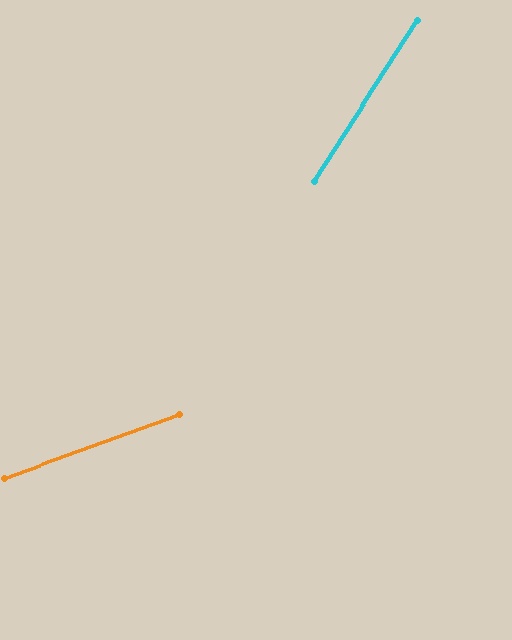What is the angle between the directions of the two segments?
Approximately 37 degrees.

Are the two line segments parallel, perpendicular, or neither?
Neither parallel nor perpendicular — they differ by about 37°.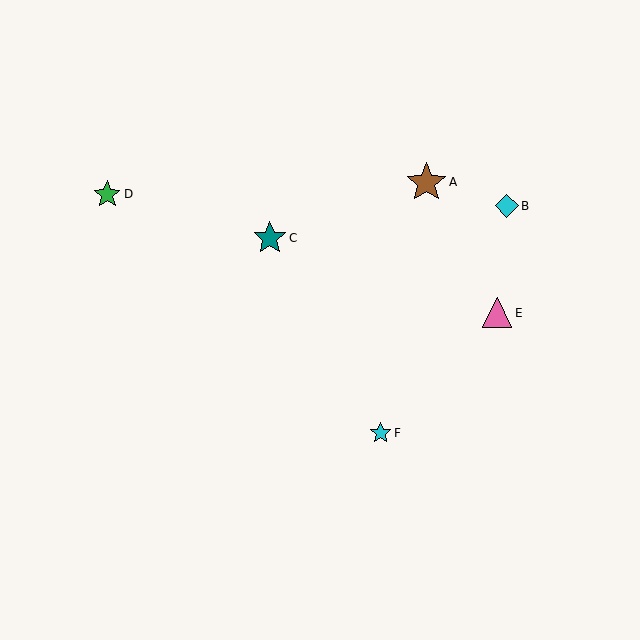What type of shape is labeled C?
Shape C is a teal star.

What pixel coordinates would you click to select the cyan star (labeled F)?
Click at (381, 433) to select the cyan star F.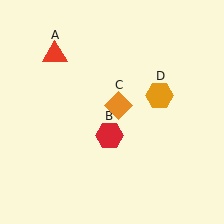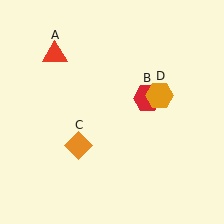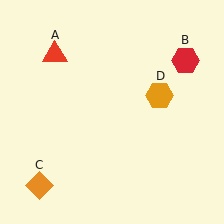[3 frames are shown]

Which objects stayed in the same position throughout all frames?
Red triangle (object A) and orange hexagon (object D) remained stationary.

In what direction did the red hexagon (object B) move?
The red hexagon (object B) moved up and to the right.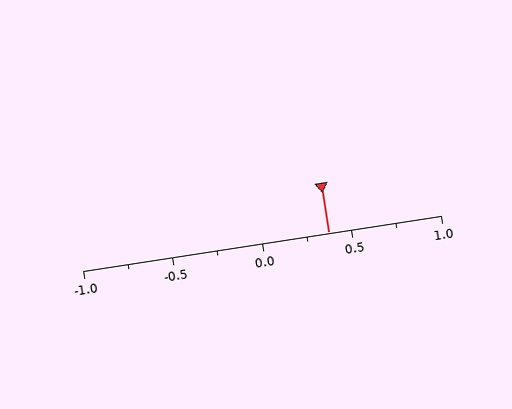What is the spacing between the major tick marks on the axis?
The major ticks are spaced 0.5 apart.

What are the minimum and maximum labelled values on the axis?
The axis runs from -1.0 to 1.0.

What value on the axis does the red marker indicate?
The marker indicates approximately 0.38.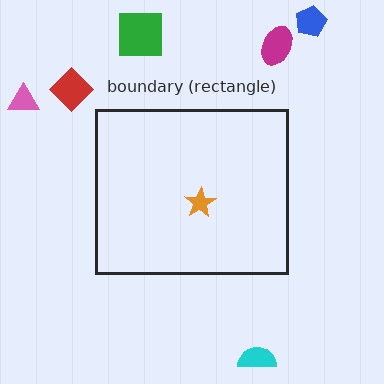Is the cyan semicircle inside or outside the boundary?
Outside.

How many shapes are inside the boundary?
1 inside, 6 outside.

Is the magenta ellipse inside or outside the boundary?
Outside.